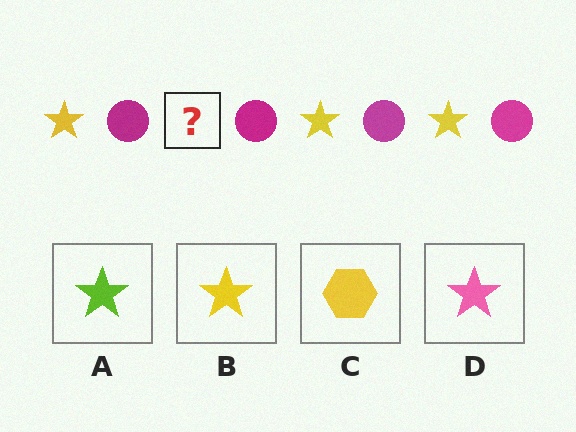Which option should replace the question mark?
Option B.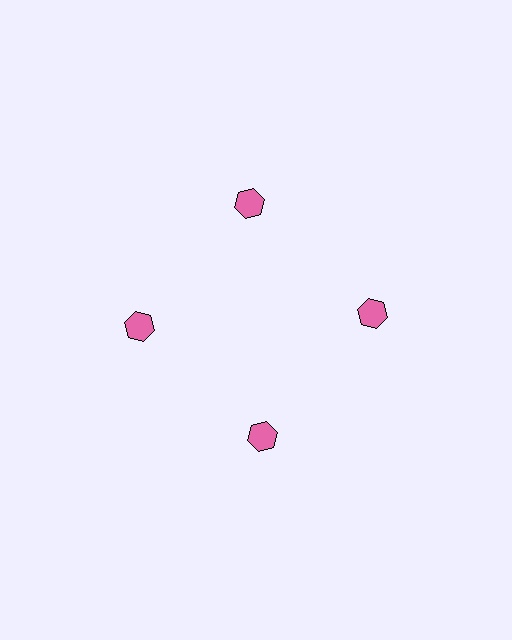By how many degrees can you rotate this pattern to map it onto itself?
The pattern maps onto itself every 90 degrees of rotation.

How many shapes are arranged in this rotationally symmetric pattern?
There are 4 shapes, arranged in 4 groups of 1.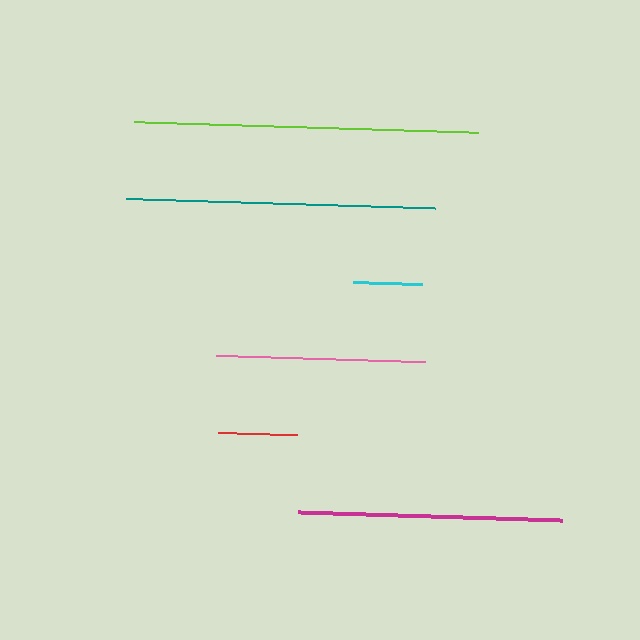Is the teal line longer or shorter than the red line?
The teal line is longer than the red line.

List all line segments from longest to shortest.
From longest to shortest: lime, teal, magenta, pink, red, cyan.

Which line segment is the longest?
The lime line is the longest at approximately 345 pixels.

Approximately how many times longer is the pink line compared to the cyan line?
The pink line is approximately 3.0 times the length of the cyan line.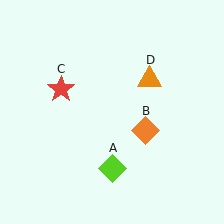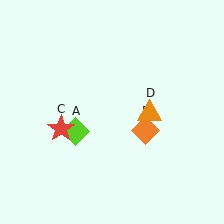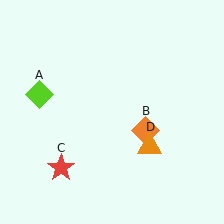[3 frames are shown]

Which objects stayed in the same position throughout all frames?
Orange diamond (object B) remained stationary.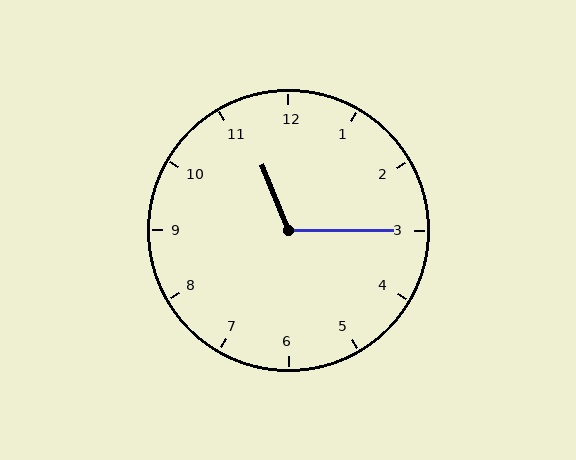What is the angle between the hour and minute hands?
Approximately 112 degrees.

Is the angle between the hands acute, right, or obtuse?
It is obtuse.